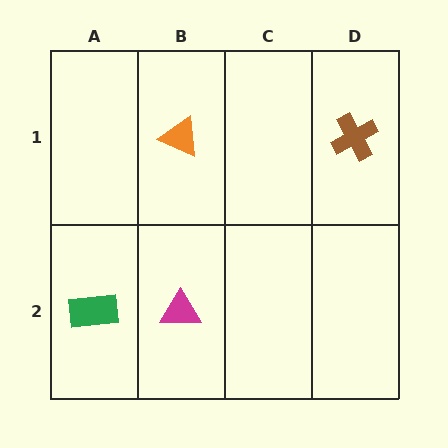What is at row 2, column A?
A green rectangle.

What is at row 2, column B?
A magenta triangle.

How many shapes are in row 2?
2 shapes.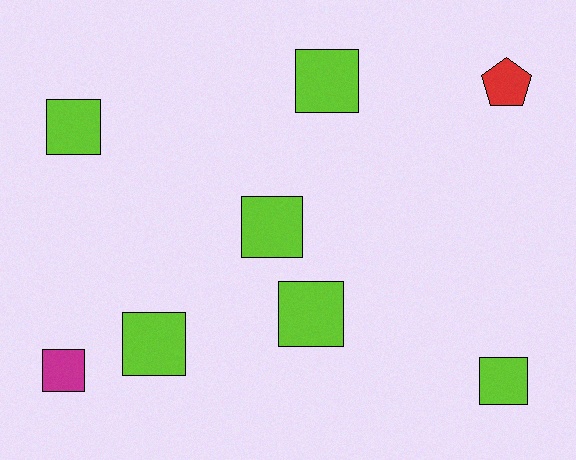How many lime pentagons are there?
There are no lime pentagons.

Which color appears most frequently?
Lime, with 6 objects.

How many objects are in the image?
There are 8 objects.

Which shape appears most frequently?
Square, with 7 objects.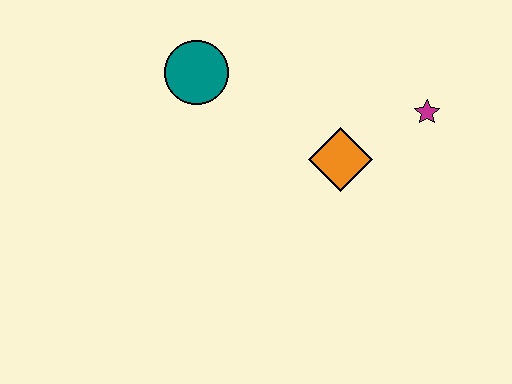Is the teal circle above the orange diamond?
Yes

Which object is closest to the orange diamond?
The magenta star is closest to the orange diamond.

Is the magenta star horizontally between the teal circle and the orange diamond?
No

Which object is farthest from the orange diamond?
The teal circle is farthest from the orange diamond.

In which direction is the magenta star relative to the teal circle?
The magenta star is to the right of the teal circle.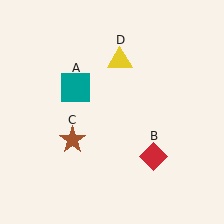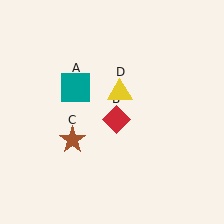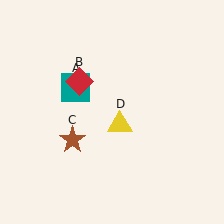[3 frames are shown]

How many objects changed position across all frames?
2 objects changed position: red diamond (object B), yellow triangle (object D).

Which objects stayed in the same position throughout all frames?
Teal square (object A) and brown star (object C) remained stationary.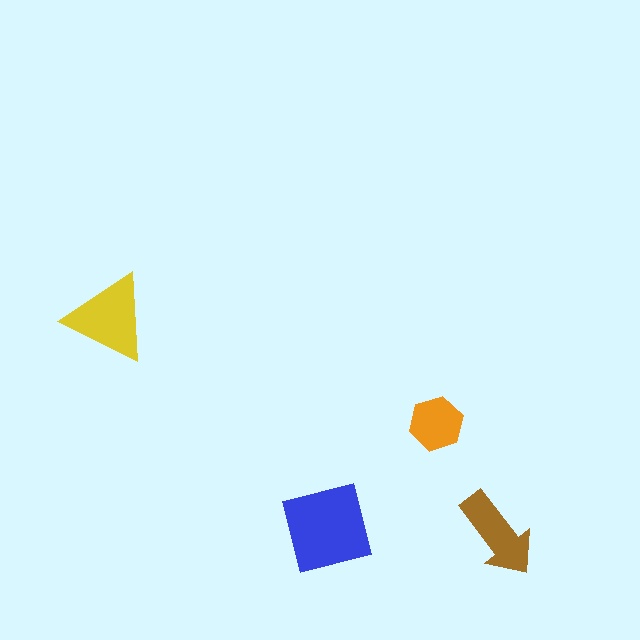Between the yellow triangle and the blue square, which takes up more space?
The blue square.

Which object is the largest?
The blue square.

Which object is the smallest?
The orange hexagon.